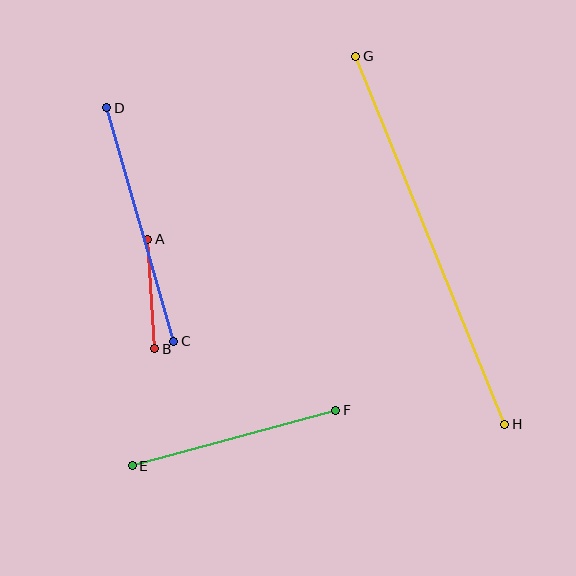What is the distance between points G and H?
The distance is approximately 397 pixels.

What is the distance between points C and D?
The distance is approximately 243 pixels.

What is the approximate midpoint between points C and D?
The midpoint is at approximately (140, 225) pixels.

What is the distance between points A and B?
The distance is approximately 110 pixels.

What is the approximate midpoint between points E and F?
The midpoint is at approximately (234, 438) pixels.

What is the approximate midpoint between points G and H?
The midpoint is at approximately (430, 240) pixels.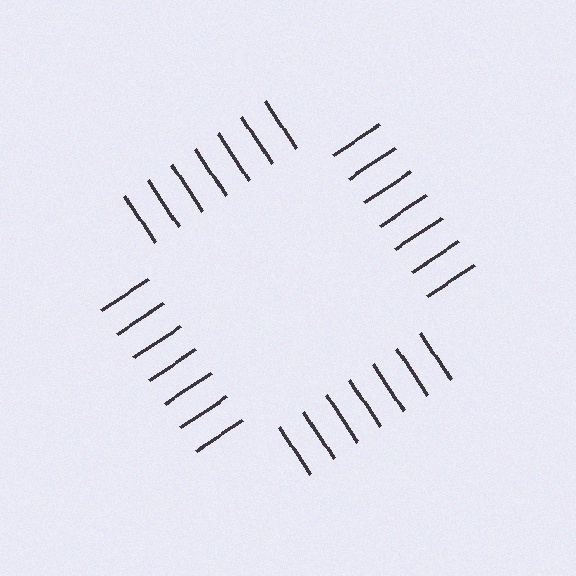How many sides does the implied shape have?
4 sides — the line-ends trace a square.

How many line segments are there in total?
28 — 7 along each of the 4 edges.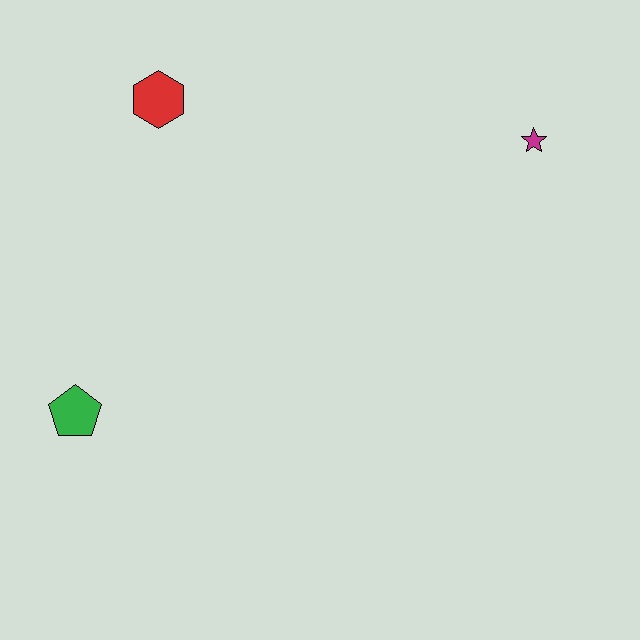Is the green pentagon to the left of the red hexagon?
Yes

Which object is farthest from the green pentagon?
The magenta star is farthest from the green pentagon.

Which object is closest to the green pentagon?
The red hexagon is closest to the green pentagon.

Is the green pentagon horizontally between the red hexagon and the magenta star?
No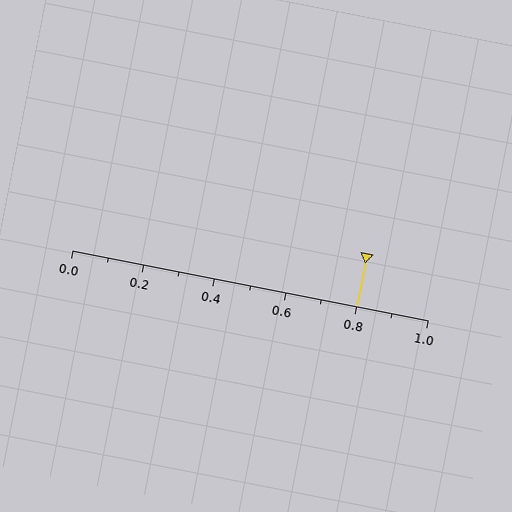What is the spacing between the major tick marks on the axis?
The major ticks are spaced 0.2 apart.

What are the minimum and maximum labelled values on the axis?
The axis runs from 0.0 to 1.0.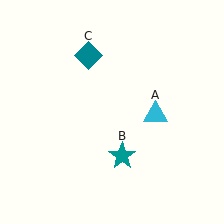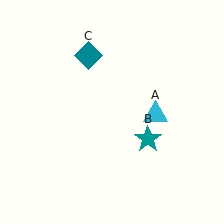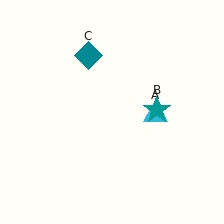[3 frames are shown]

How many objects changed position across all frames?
1 object changed position: teal star (object B).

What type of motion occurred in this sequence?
The teal star (object B) rotated counterclockwise around the center of the scene.